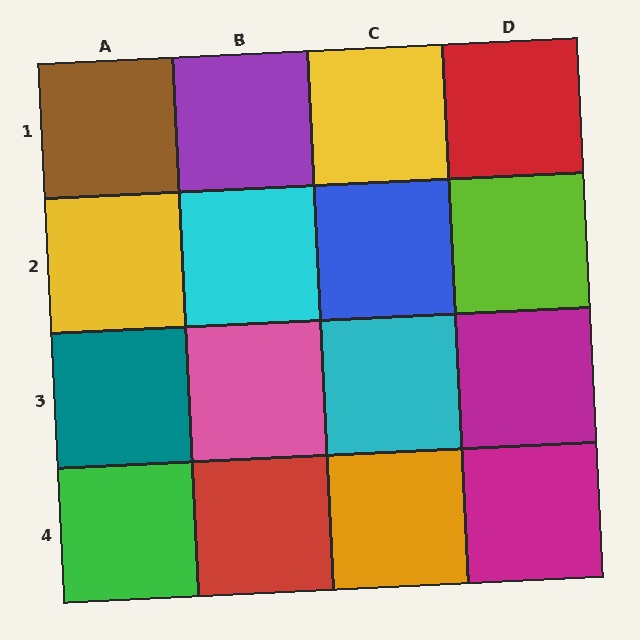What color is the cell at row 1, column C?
Yellow.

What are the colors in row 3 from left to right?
Teal, pink, cyan, magenta.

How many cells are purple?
1 cell is purple.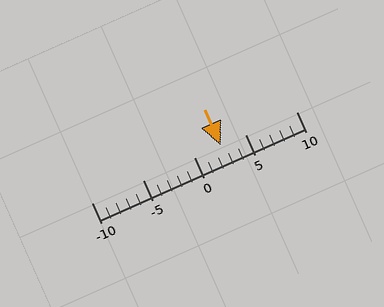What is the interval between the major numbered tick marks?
The major tick marks are spaced 5 units apart.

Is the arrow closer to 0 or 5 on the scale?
The arrow is closer to 5.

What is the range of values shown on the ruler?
The ruler shows values from -10 to 10.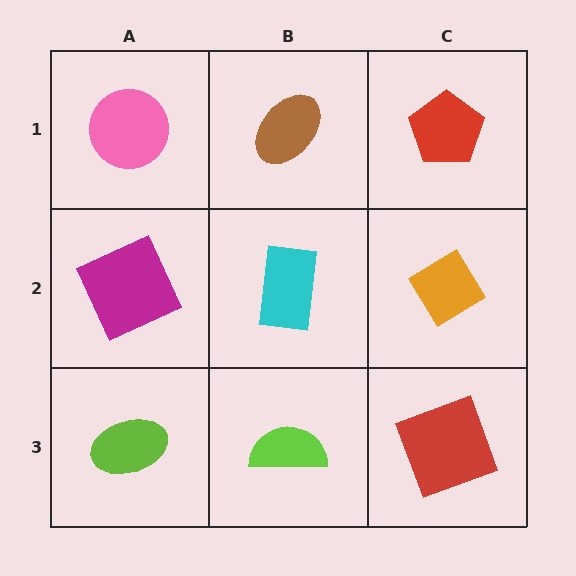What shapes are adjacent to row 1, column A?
A magenta square (row 2, column A), a brown ellipse (row 1, column B).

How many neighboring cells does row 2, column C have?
3.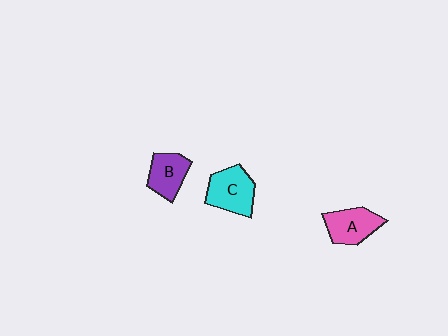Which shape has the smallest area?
Shape B (purple).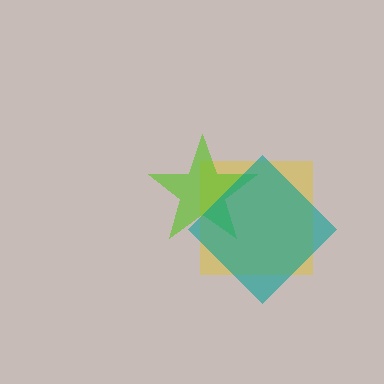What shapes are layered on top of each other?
The layered shapes are: a yellow square, a lime star, a teal diamond.